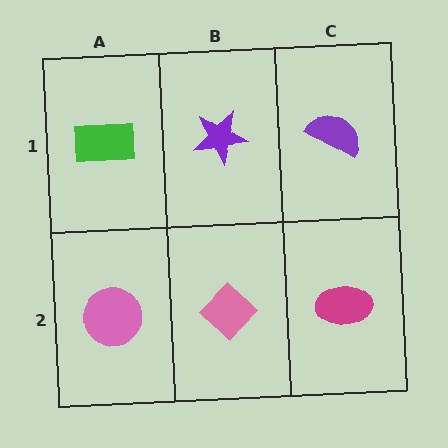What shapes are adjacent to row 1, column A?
A pink circle (row 2, column A), a purple star (row 1, column B).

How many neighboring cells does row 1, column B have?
3.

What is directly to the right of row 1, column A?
A purple star.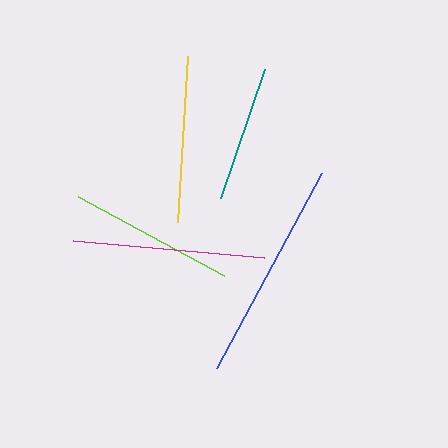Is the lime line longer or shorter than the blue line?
The blue line is longer than the lime line.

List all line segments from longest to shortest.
From longest to shortest: blue, magenta, yellow, lime, teal.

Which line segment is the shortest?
The teal line is the shortest at approximately 137 pixels.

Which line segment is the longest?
The blue line is the longest at approximately 221 pixels.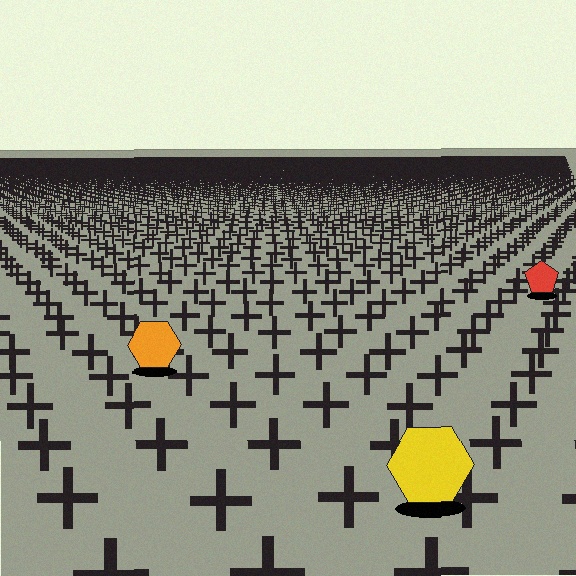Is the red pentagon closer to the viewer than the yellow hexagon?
No. The yellow hexagon is closer — you can tell from the texture gradient: the ground texture is coarser near it.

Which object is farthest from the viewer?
The red pentagon is farthest from the viewer. It appears smaller and the ground texture around it is denser.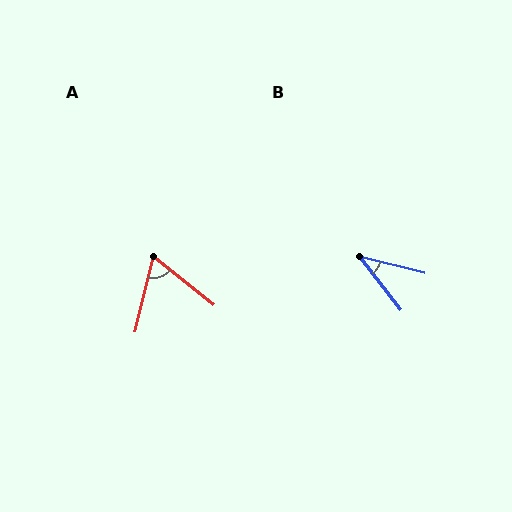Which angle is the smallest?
B, at approximately 38 degrees.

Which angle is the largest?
A, at approximately 65 degrees.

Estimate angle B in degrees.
Approximately 38 degrees.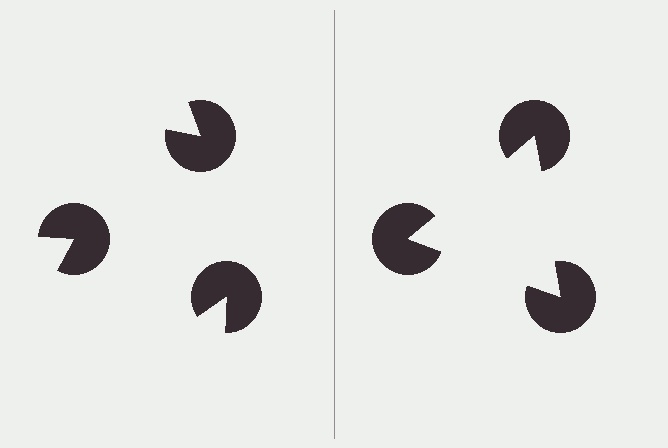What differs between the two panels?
The pac-man discs are positioned identically on both sides; only the wedge orientations differ. On the right they align to a triangle; on the left they are misaligned.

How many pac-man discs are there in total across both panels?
6 — 3 on each side.